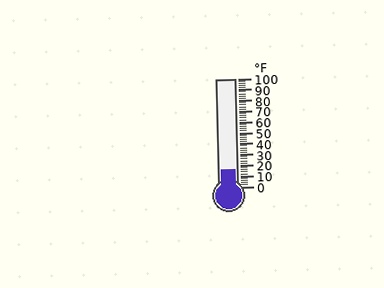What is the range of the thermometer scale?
The thermometer scale ranges from 0°F to 100°F.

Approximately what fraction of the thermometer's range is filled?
The thermometer is filled to approximately 15% of its range.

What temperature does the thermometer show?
The thermometer shows approximately 16°F.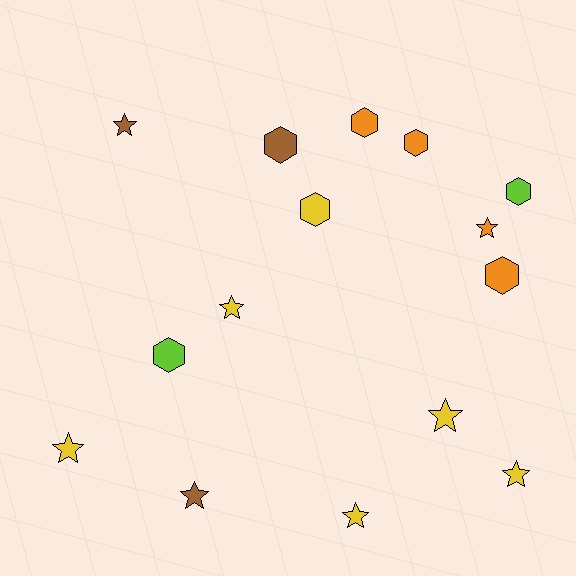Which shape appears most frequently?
Star, with 8 objects.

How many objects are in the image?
There are 15 objects.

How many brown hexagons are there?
There is 1 brown hexagon.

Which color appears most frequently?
Yellow, with 6 objects.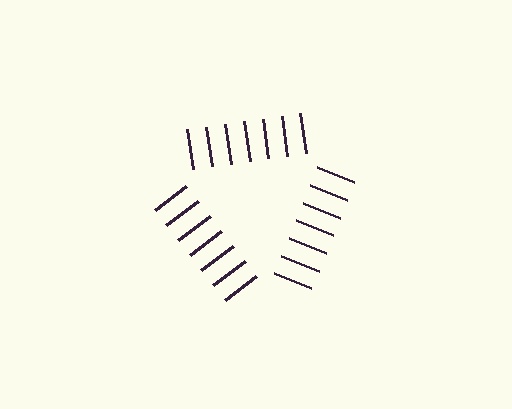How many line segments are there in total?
21 — 7 along each of the 3 edges.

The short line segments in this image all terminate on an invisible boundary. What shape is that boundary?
An illusory triangle — the line segments terminate on its edges but no continuous stroke is drawn.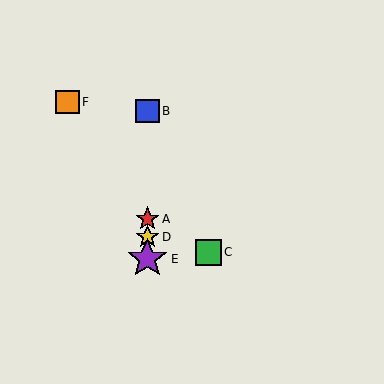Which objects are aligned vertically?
Objects A, B, D, E are aligned vertically.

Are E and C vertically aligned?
No, E is at x≈147 and C is at x≈208.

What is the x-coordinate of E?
Object E is at x≈147.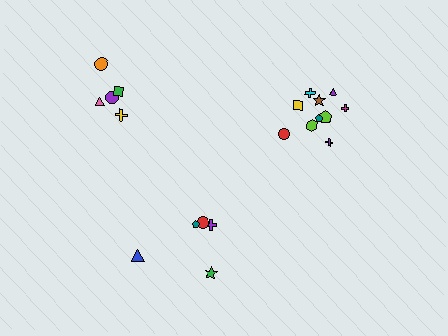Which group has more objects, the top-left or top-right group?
The top-right group.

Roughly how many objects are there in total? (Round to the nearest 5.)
Roughly 20 objects in total.